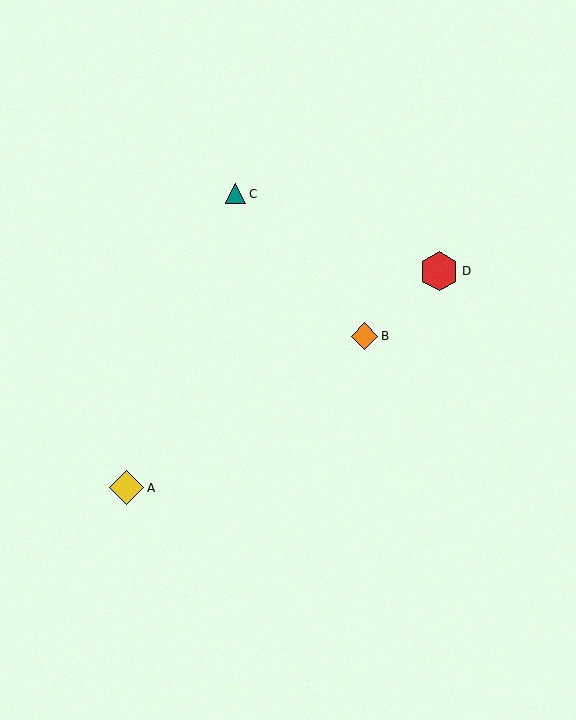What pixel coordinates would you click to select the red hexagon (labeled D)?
Click at (439, 271) to select the red hexagon D.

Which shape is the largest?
The red hexagon (labeled D) is the largest.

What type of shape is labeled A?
Shape A is a yellow diamond.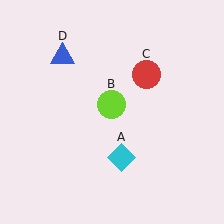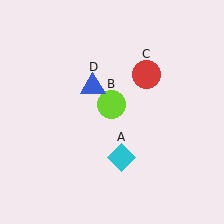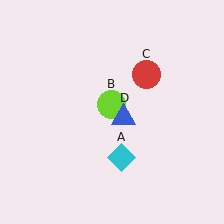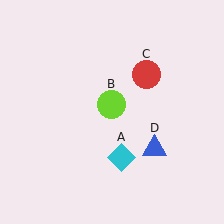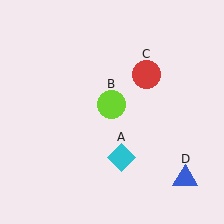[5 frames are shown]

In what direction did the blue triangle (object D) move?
The blue triangle (object D) moved down and to the right.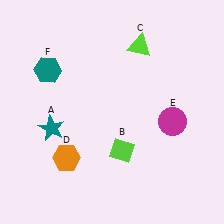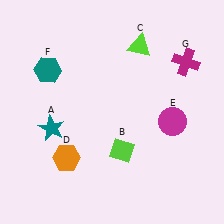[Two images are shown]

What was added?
A magenta cross (G) was added in Image 2.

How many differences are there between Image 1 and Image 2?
There is 1 difference between the two images.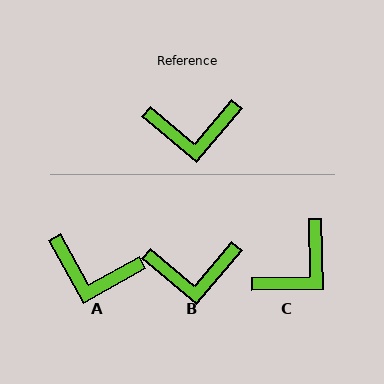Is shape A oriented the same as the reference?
No, it is off by about 21 degrees.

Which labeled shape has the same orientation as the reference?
B.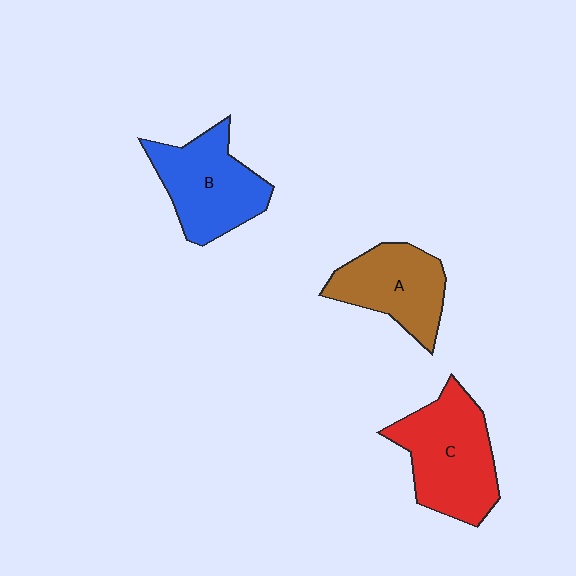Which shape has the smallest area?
Shape A (brown).